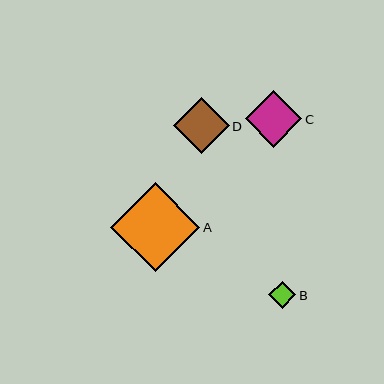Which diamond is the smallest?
Diamond B is the smallest with a size of approximately 27 pixels.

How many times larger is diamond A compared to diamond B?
Diamond A is approximately 3.3 times the size of diamond B.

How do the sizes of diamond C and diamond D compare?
Diamond C and diamond D are approximately the same size.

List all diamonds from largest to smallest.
From largest to smallest: A, C, D, B.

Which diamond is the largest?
Diamond A is the largest with a size of approximately 89 pixels.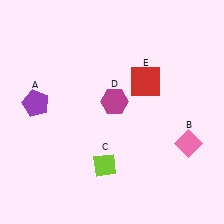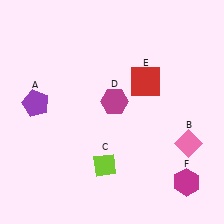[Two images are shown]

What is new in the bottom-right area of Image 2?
A magenta hexagon (F) was added in the bottom-right area of Image 2.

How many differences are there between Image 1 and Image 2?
There is 1 difference between the two images.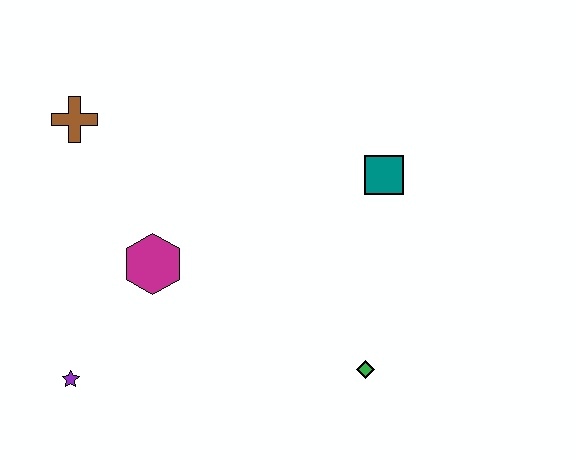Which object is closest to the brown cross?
The magenta hexagon is closest to the brown cross.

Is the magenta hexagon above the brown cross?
No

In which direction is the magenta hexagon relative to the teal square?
The magenta hexagon is to the left of the teal square.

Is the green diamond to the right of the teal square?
No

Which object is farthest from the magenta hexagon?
The teal square is farthest from the magenta hexagon.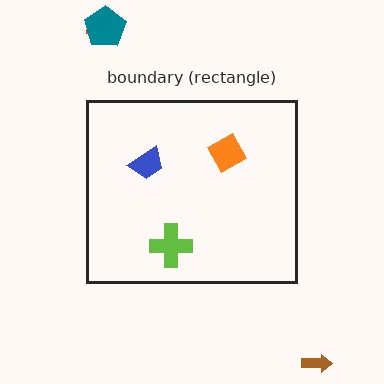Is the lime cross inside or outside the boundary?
Inside.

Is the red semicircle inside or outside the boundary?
Outside.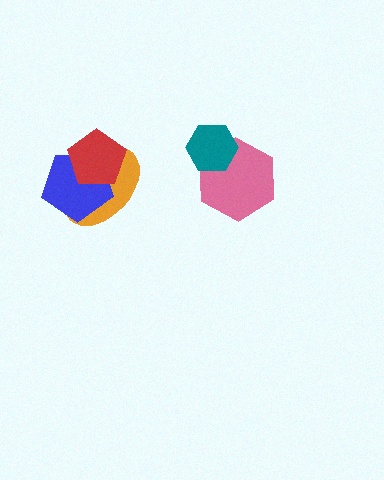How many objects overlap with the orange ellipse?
2 objects overlap with the orange ellipse.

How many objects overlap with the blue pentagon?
2 objects overlap with the blue pentagon.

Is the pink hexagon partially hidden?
Yes, it is partially covered by another shape.